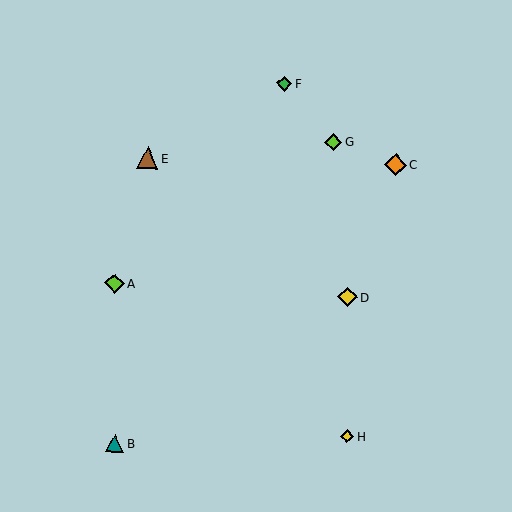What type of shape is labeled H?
Shape H is a yellow diamond.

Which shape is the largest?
The orange diamond (labeled C) is the largest.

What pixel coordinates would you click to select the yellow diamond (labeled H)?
Click at (347, 436) to select the yellow diamond H.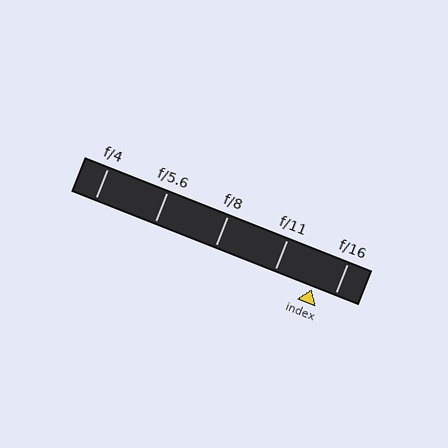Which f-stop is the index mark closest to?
The index mark is closest to f/16.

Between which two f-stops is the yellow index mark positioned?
The index mark is between f/11 and f/16.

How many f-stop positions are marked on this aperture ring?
There are 5 f-stop positions marked.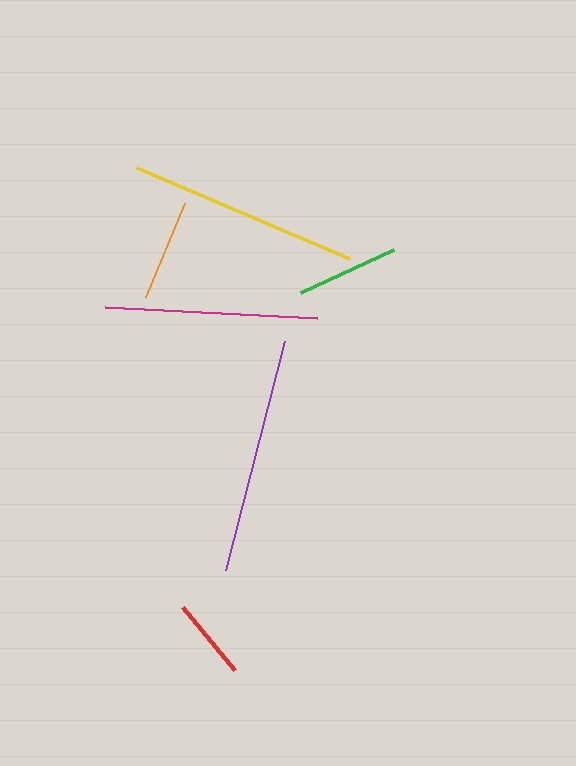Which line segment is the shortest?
The red line is the shortest at approximately 82 pixels.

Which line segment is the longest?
The purple line is the longest at approximately 237 pixels.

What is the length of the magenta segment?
The magenta segment is approximately 211 pixels long.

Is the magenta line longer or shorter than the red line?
The magenta line is longer than the red line.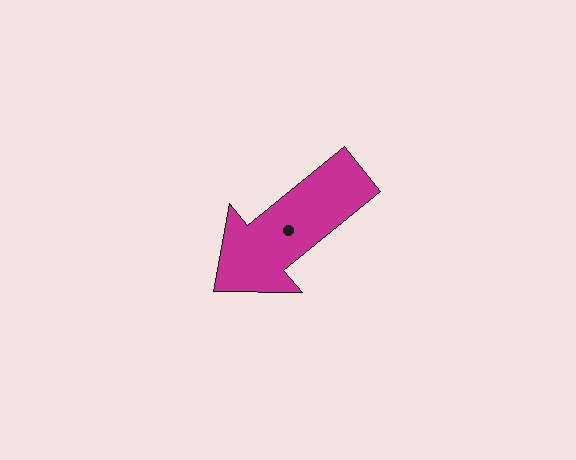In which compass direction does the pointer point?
Southwest.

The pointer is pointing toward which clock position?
Roughly 8 o'clock.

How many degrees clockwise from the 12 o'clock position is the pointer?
Approximately 231 degrees.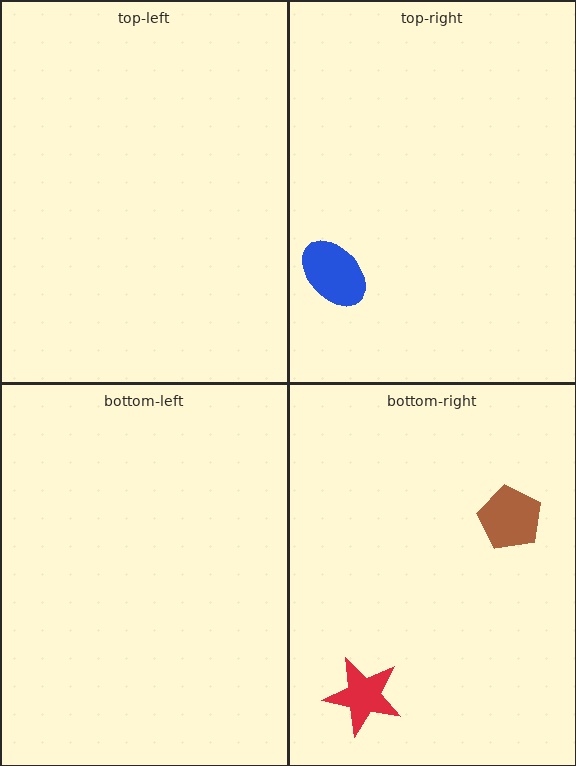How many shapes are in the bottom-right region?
2.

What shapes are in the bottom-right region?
The brown pentagon, the red star.